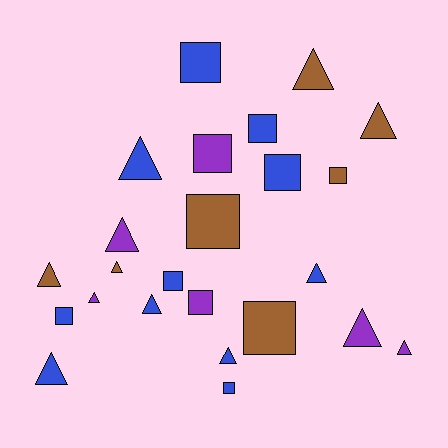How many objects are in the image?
There are 24 objects.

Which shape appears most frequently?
Triangle, with 13 objects.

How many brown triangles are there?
There are 4 brown triangles.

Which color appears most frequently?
Blue, with 11 objects.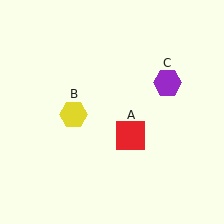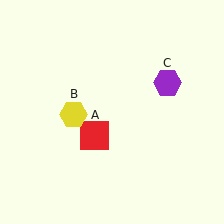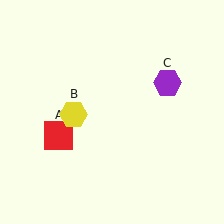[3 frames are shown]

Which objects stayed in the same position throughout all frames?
Yellow hexagon (object B) and purple hexagon (object C) remained stationary.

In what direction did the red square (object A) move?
The red square (object A) moved left.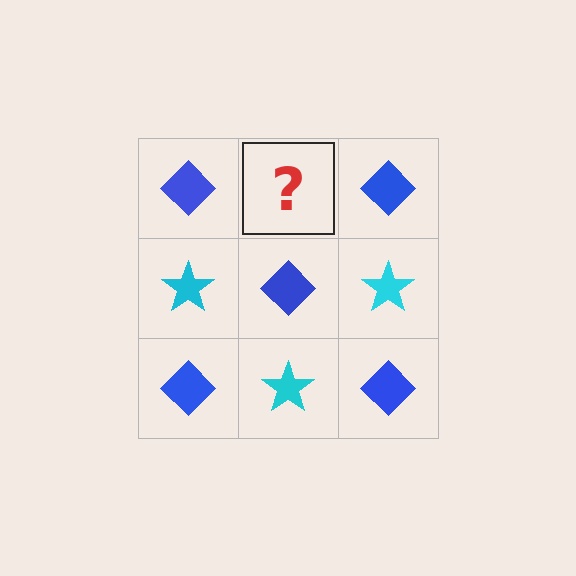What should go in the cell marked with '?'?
The missing cell should contain a cyan star.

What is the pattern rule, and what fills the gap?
The rule is that it alternates blue diamond and cyan star in a checkerboard pattern. The gap should be filled with a cyan star.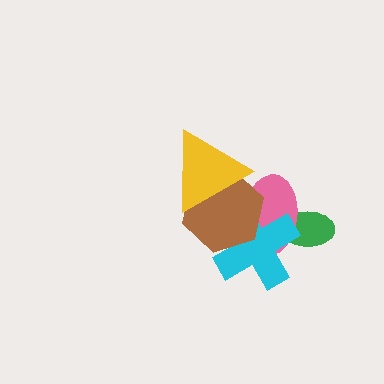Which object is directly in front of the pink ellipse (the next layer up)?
The cyan cross is directly in front of the pink ellipse.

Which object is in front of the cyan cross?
The brown hexagon is in front of the cyan cross.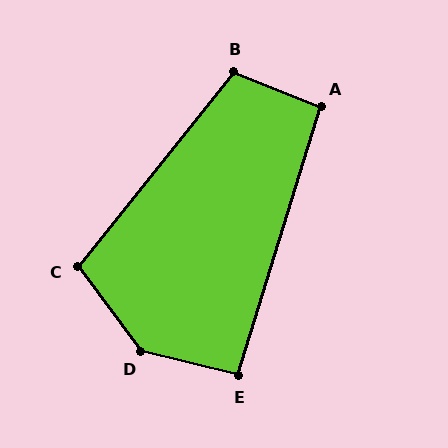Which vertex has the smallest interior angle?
E, at approximately 93 degrees.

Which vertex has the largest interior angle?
D, at approximately 140 degrees.